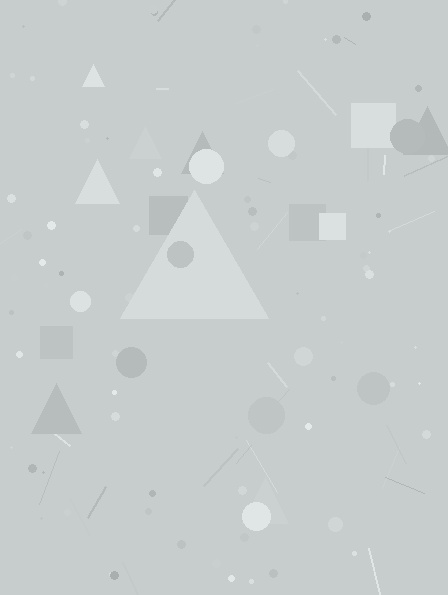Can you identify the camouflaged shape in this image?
The camouflaged shape is a triangle.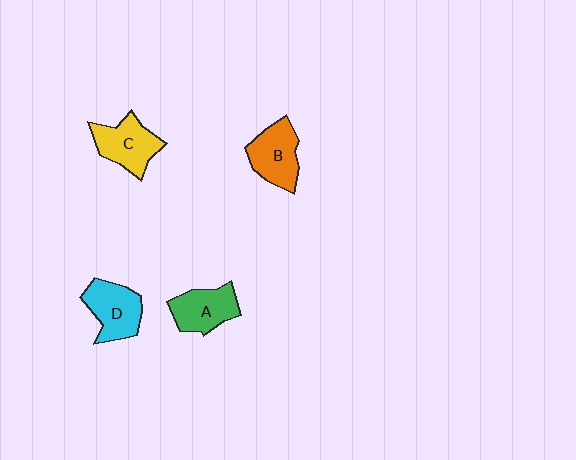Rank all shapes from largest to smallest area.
From largest to smallest: C (yellow), D (cyan), B (orange), A (green).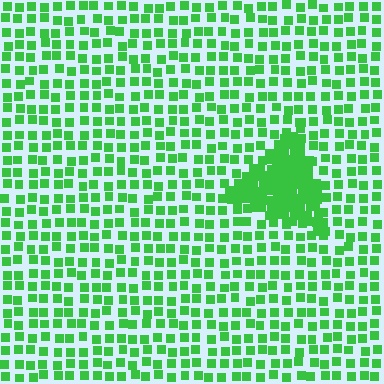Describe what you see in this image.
The image contains small green elements arranged at two different densities. A triangle-shaped region is visible where the elements are more densely packed than the surrounding area.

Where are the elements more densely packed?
The elements are more densely packed inside the triangle boundary.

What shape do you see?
I see a triangle.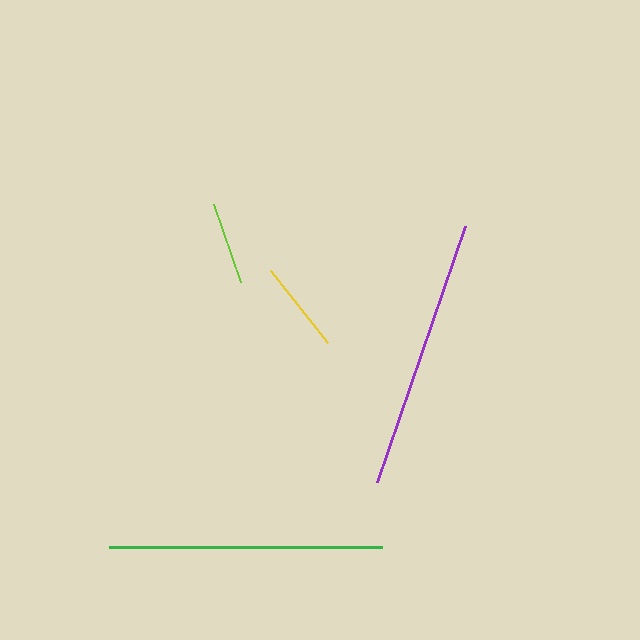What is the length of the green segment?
The green segment is approximately 273 pixels long.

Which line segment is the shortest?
The lime line is the shortest at approximately 83 pixels.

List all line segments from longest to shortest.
From longest to shortest: green, purple, yellow, lime.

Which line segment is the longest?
The green line is the longest at approximately 273 pixels.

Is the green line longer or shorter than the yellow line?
The green line is longer than the yellow line.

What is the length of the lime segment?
The lime segment is approximately 83 pixels long.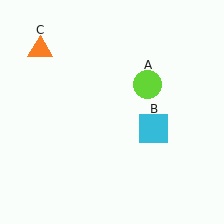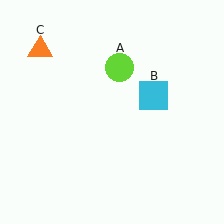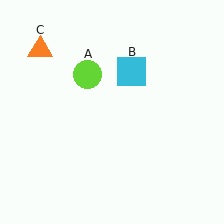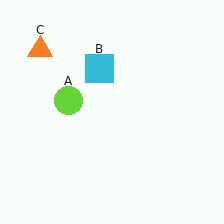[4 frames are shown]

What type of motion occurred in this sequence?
The lime circle (object A), cyan square (object B) rotated counterclockwise around the center of the scene.